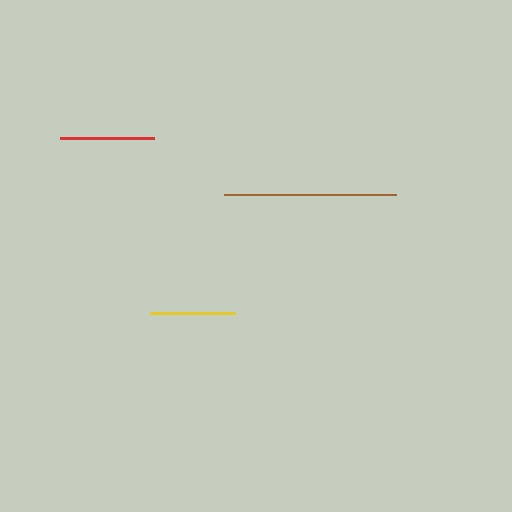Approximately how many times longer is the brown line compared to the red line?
The brown line is approximately 1.8 times the length of the red line.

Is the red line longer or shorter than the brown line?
The brown line is longer than the red line.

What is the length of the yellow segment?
The yellow segment is approximately 86 pixels long.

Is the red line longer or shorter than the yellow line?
The red line is longer than the yellow line.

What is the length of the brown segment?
The brown segment is approximately 172 pixels long.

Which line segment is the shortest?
The yellow line is the shortest at approximately 86 pixels.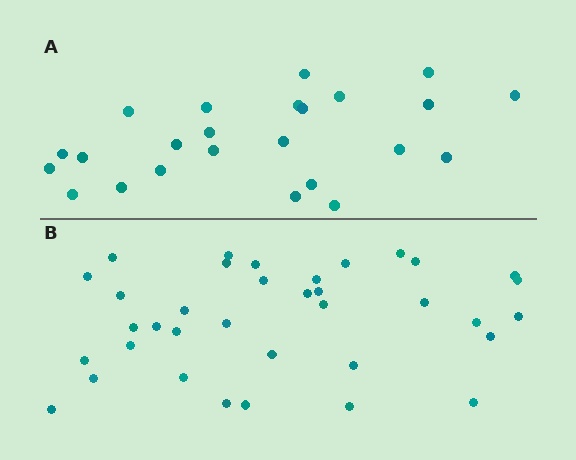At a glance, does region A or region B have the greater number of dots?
Region B (the bottom region) has more dots.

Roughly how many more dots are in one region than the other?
Region B has roughly 12 or so more dots than region A.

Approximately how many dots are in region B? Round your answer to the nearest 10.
About 40 dots. (The exact count is 36, which rounds to 40.)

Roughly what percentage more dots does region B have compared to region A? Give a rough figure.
About 50% more.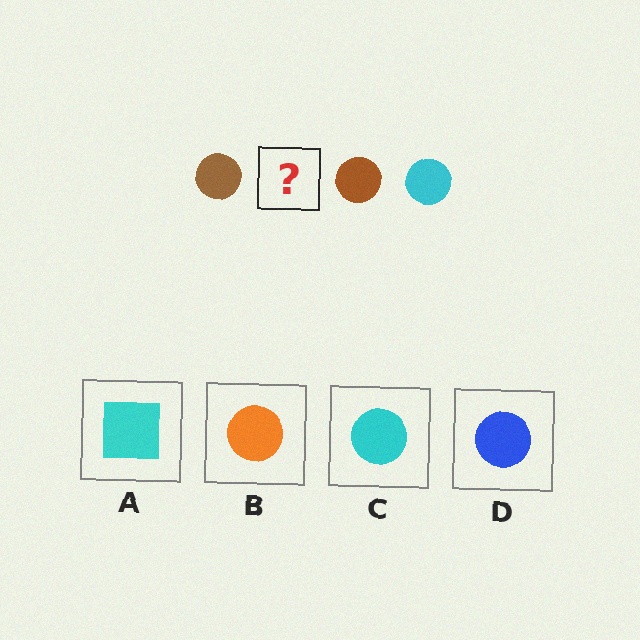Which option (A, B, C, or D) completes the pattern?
C.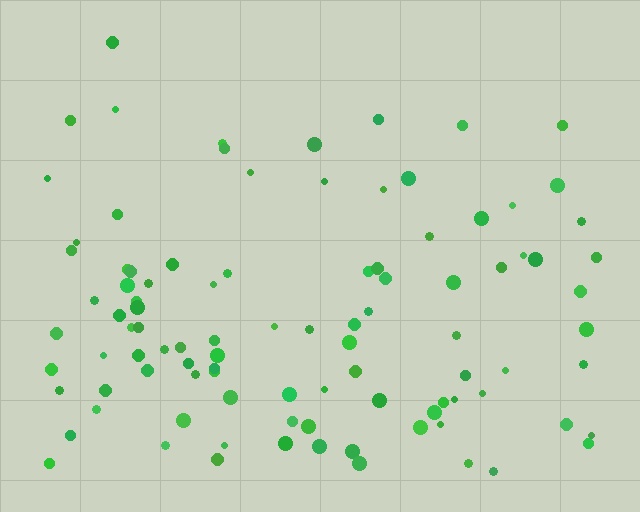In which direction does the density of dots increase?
From top to bottom, with the bottom side densest.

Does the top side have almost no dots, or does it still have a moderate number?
Still a moderate number, just noticeably fewer than the bottom.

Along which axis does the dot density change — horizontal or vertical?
Vertical.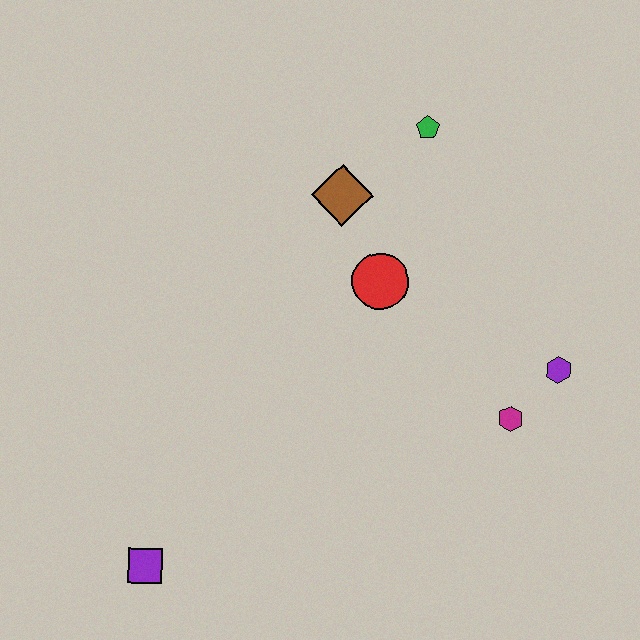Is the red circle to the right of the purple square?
Yes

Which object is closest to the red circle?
The brown diamond is closest to the red circle.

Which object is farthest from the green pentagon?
The purple square is farthest from the green pentagon.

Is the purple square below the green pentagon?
Yes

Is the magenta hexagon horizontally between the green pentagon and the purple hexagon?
Yes